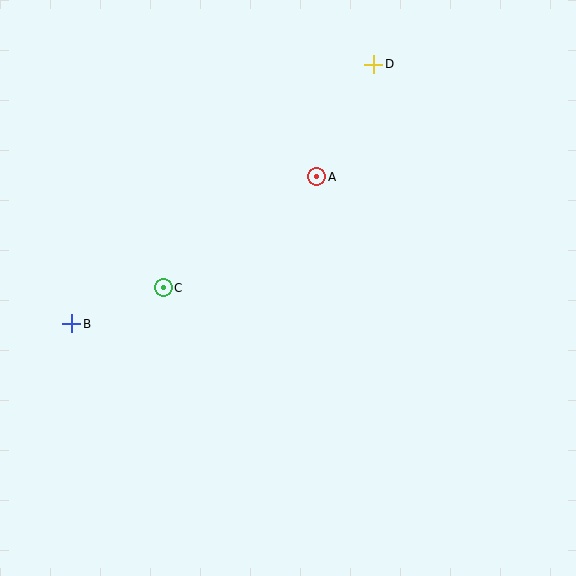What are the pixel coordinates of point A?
Point A is at (317, 177).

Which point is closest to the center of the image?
Point A at (317, 177) is closest to the center.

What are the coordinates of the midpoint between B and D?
The midpoint between B and D is at (223, 194).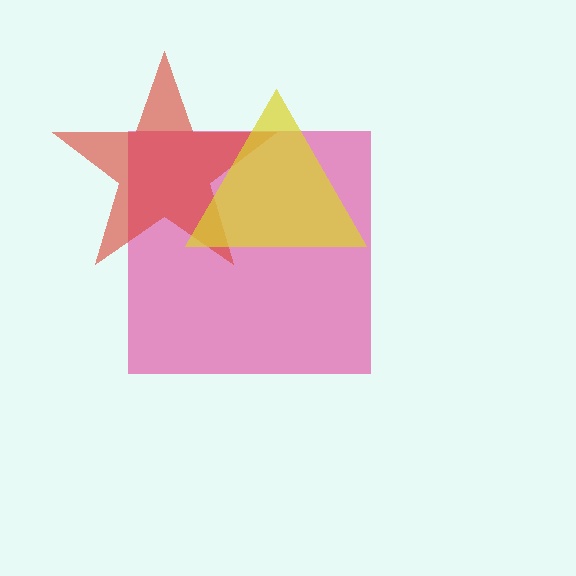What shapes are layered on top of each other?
The layered shapes are: a pink square, a red star, a yellow triangle.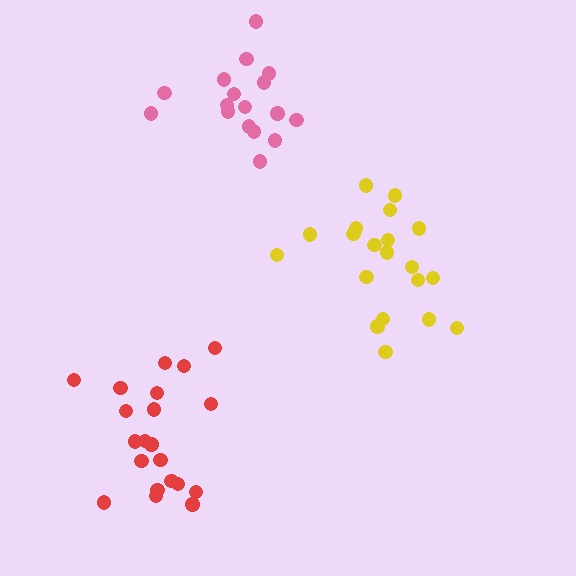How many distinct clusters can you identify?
There are 3 distinct clusters.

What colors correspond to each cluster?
The clusters are colored: red, yellow, pink.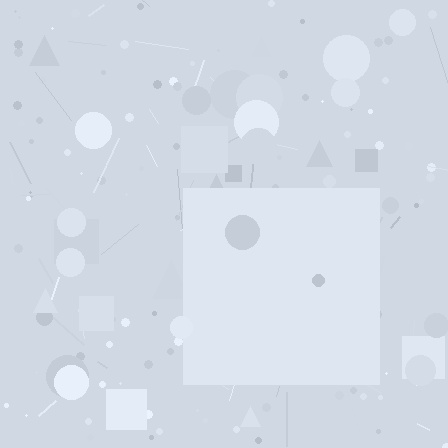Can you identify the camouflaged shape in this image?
The camouflaged shape is a square.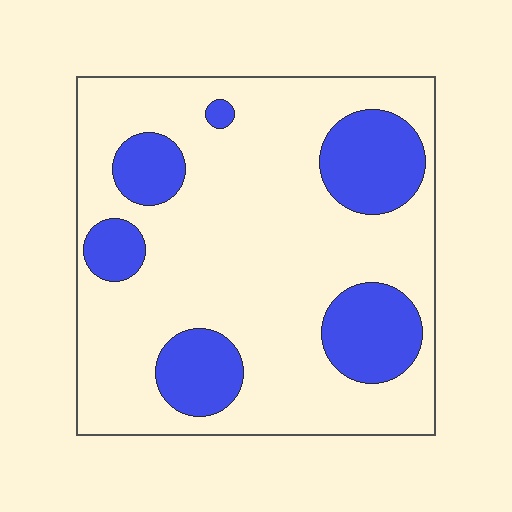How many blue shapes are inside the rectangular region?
6.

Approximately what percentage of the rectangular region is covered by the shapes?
Approximately 25%.